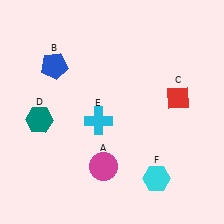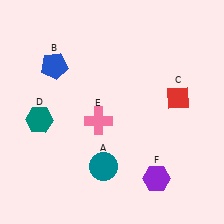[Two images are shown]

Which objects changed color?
A changed from magenta to teal. E changed from cyan to pink. F changed from cyan to purple.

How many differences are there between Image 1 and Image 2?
There are 3 differences between the two images.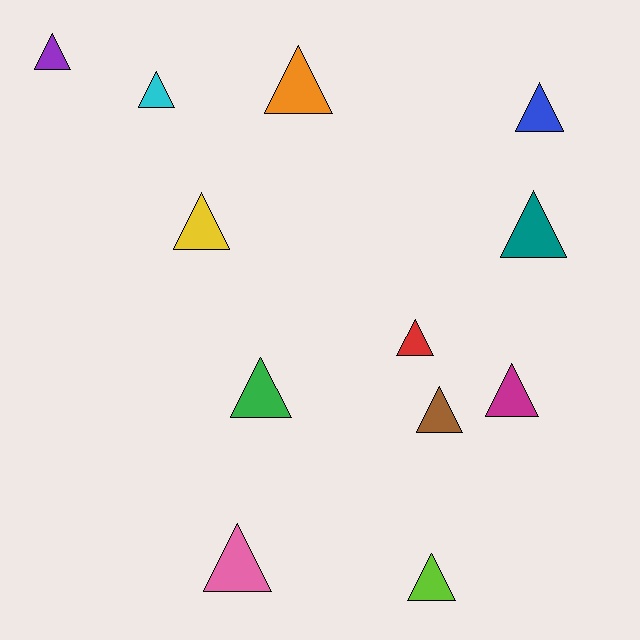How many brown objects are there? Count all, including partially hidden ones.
There is 1 brown object.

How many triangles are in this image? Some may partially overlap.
There are 12 triangles.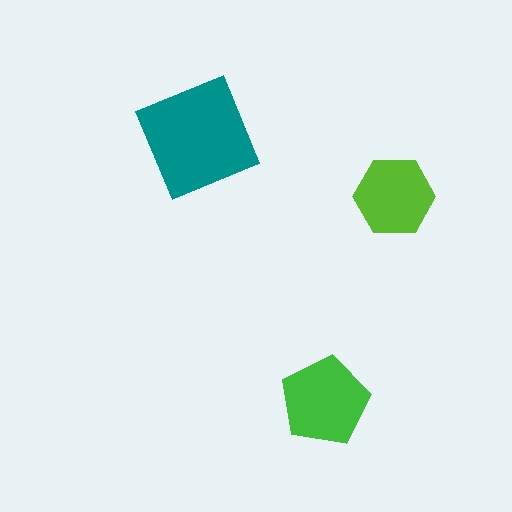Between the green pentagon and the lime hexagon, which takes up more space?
The green pentagon.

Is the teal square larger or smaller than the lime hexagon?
Larger.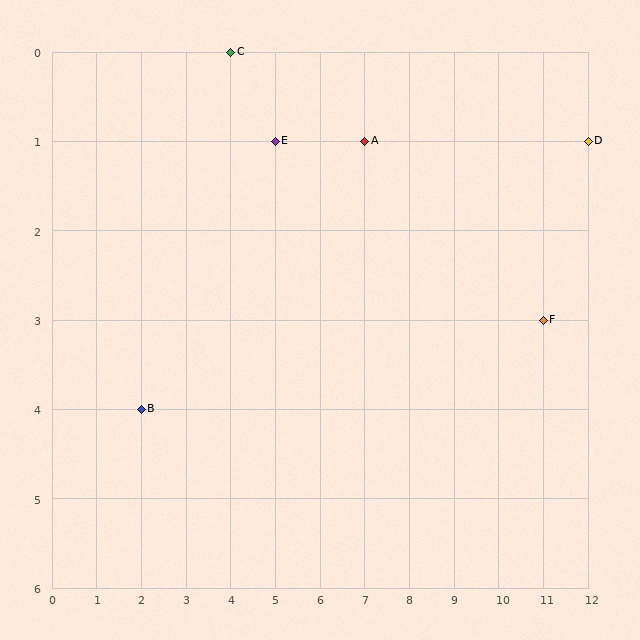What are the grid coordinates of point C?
Point C is at grid coordinates (4, 0).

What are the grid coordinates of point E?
Point E is at grid coordinates (5, 1).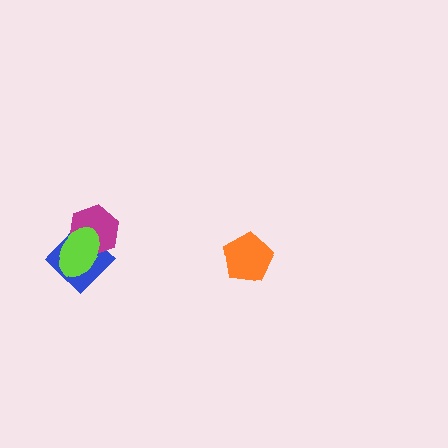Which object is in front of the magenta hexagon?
The lime ellipse is in front of the magenta hexagon.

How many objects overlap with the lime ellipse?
2 objects overlap with the lime ellipse.